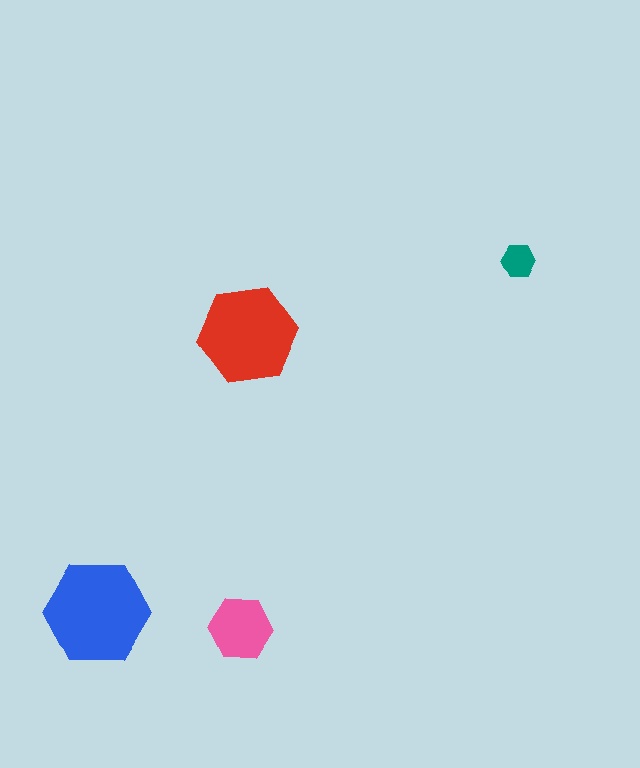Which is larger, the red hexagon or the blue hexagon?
The blue one.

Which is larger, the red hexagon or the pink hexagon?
The red one.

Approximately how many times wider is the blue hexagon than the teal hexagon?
About 3 times wider.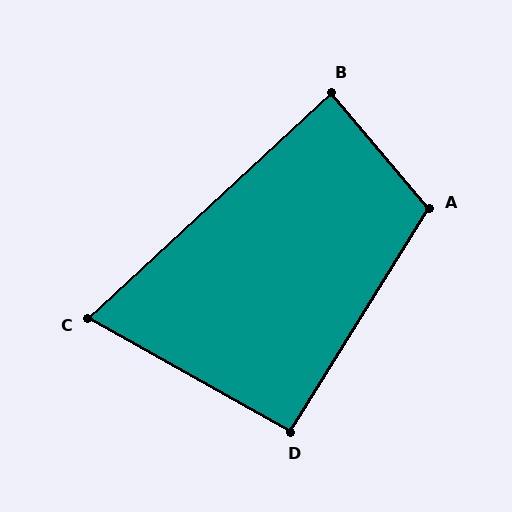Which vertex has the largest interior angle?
A, at approximately 108 degrees.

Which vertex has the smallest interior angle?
C, at approximately 72 degrees.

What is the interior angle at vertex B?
Approximately 87 degrees (approximately right).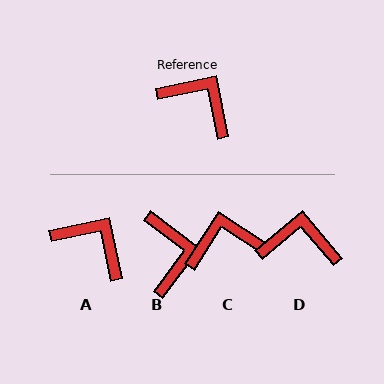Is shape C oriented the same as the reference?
No, it is off by about 46 degrees.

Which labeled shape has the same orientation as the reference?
A.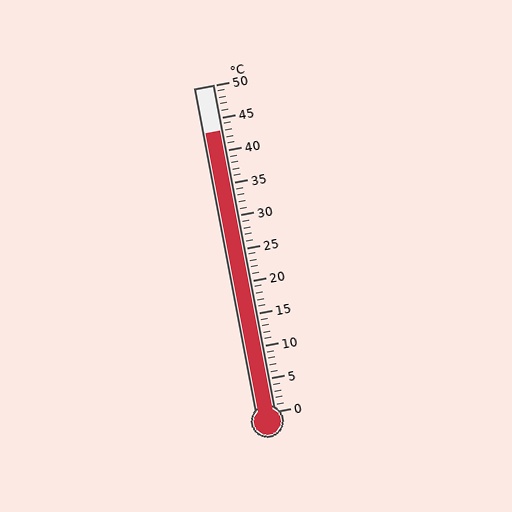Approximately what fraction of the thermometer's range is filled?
The thermometer is filled to approximately 85% of its range.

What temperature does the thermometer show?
The thermometer shows approximately 43°C.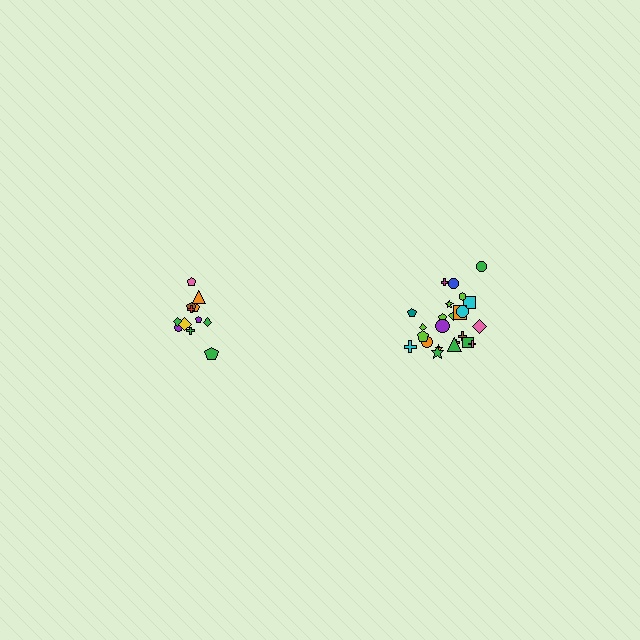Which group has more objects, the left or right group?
The right group.